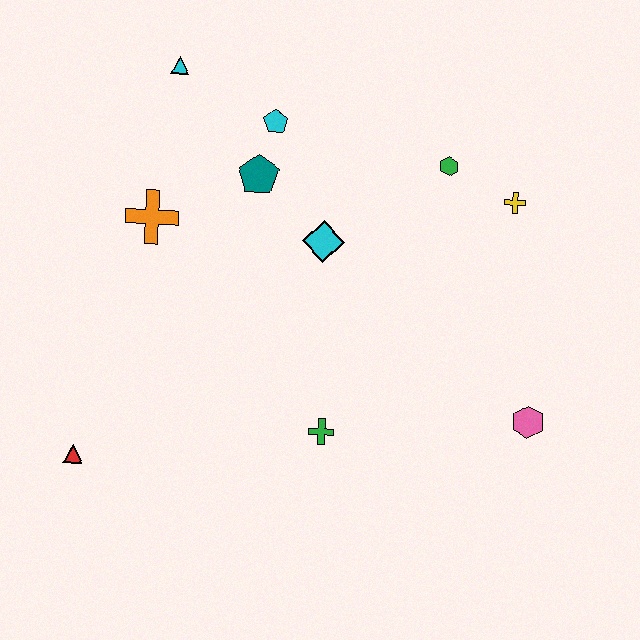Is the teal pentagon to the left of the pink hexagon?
Yes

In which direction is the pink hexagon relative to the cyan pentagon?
The pink hexagon is below the cyan pentagon.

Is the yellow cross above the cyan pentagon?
No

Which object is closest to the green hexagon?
The yellow cross is closest to the green hexagon.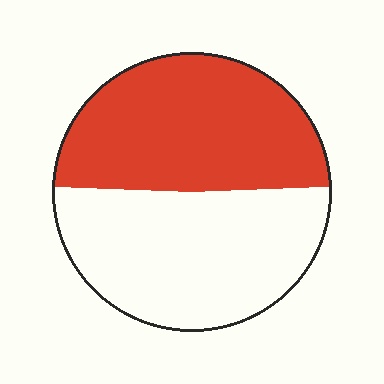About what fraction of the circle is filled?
About one half (1/2).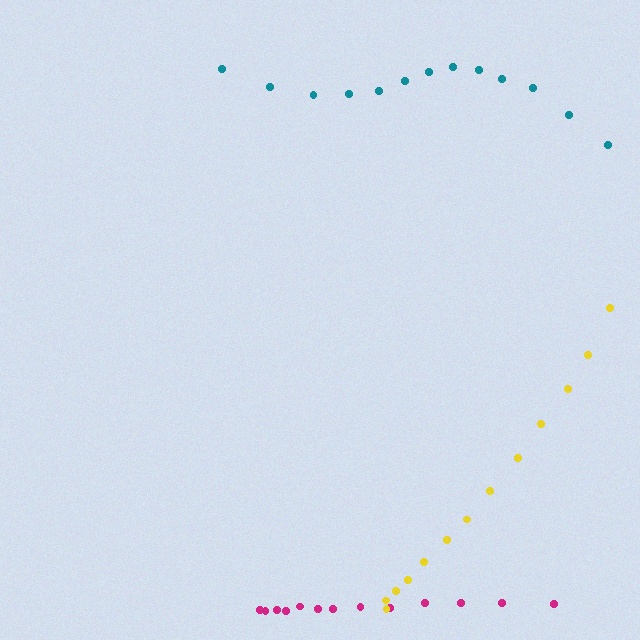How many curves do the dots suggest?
There are 3 distinct paths.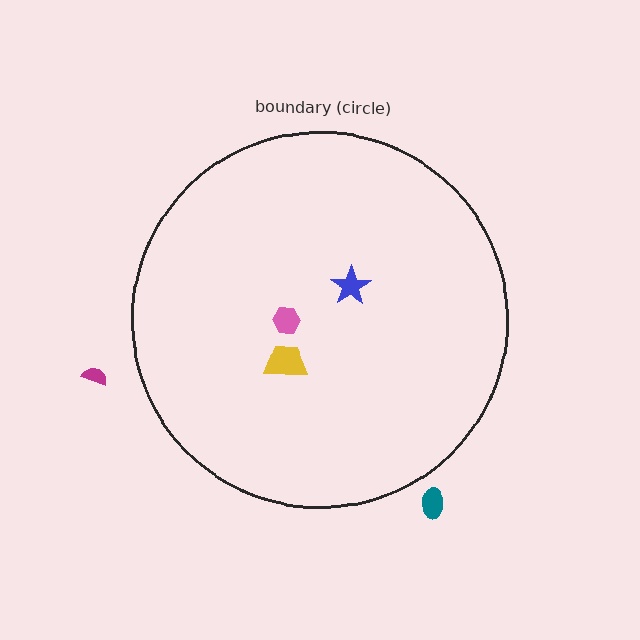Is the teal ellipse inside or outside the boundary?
Outside.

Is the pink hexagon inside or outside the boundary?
Inside.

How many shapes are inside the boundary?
3 inside, 2 outside.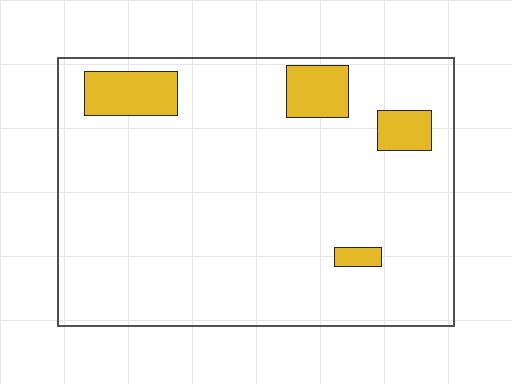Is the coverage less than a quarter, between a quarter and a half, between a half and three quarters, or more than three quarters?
Less than a quarter.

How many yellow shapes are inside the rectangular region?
4.